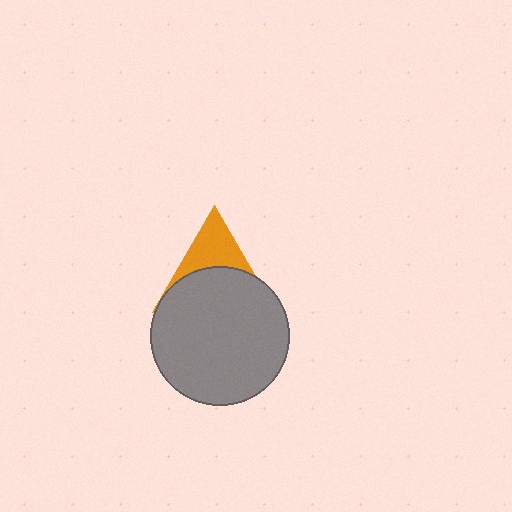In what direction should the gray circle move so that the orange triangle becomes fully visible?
The gray circle should move down. That is the shortest direction to clear the overlap and leave the orange triangle fully visible.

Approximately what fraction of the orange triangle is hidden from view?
Roughly 62% of the orange triangle is hidden behind the gray circle.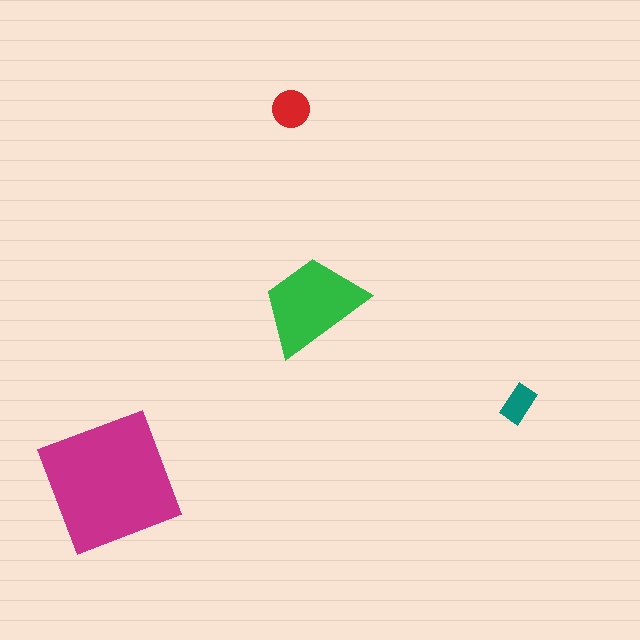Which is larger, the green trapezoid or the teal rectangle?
The green trapezoid.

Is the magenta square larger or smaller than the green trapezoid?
Larger.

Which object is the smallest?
The teal rectangle.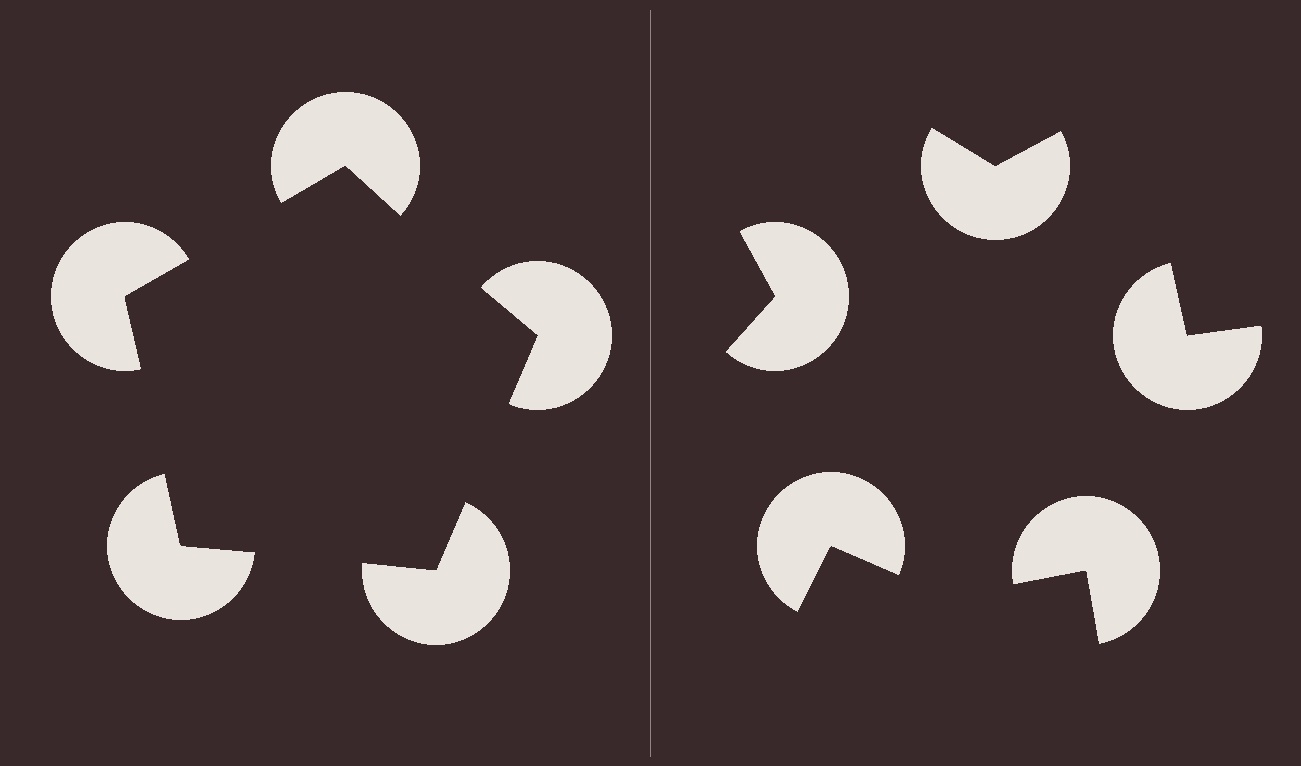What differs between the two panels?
The pac-man discs are positioned identically on both sides; only the wedge orientations differ. On the left they align to a pentagon; on the right they are misaligned.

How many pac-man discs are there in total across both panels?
10 — 5 on each side.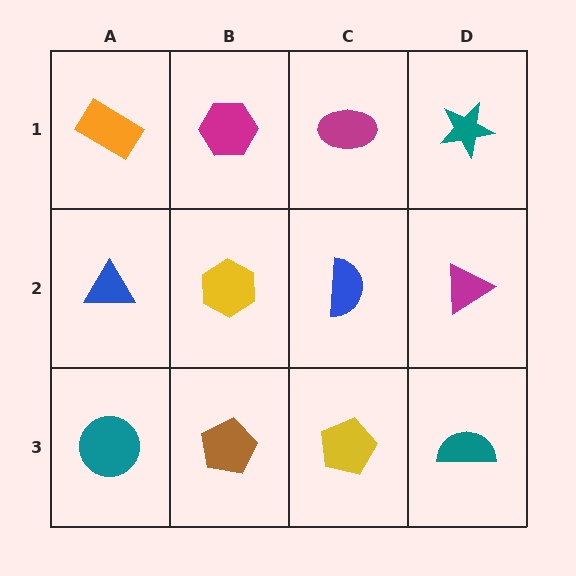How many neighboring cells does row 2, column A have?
3.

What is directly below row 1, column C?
A blue semicircle.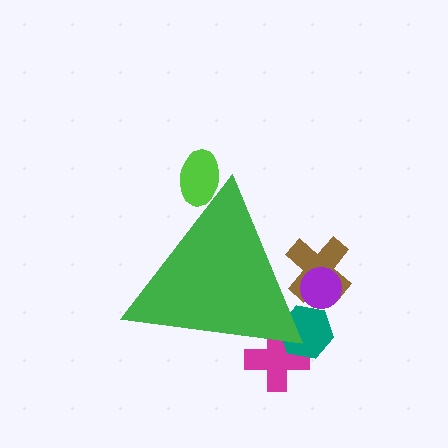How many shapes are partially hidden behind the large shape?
5 shapes are partially hidden.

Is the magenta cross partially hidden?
Yes, the magenta cross is partially hidden behind the green triangle.